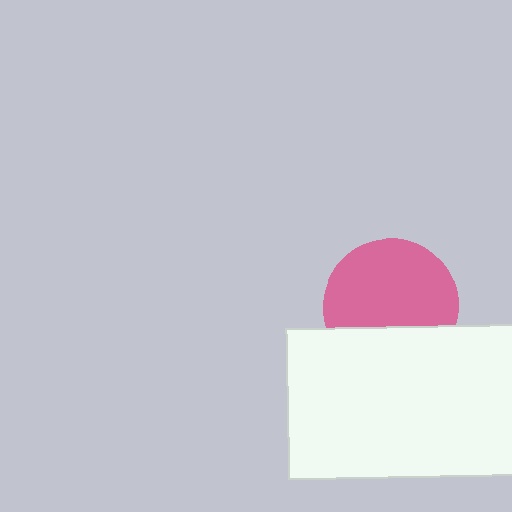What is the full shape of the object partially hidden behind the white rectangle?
The partially hidden object is a pink circle.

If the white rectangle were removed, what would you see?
You would see the complete pink circle.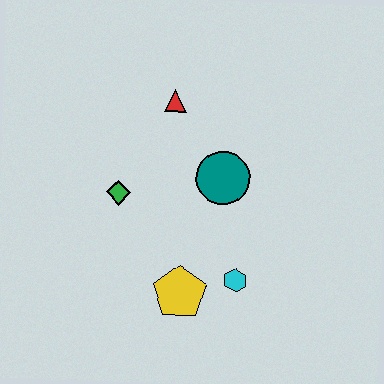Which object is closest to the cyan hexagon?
The yellow pentagon is closest to the cyan hexagon.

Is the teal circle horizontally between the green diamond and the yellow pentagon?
No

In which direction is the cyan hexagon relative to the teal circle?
The cyan hexagon is below the teal circle.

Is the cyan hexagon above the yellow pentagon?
Yes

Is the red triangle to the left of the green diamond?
No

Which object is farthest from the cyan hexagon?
The red triangle is farthest from the cyan hexagon.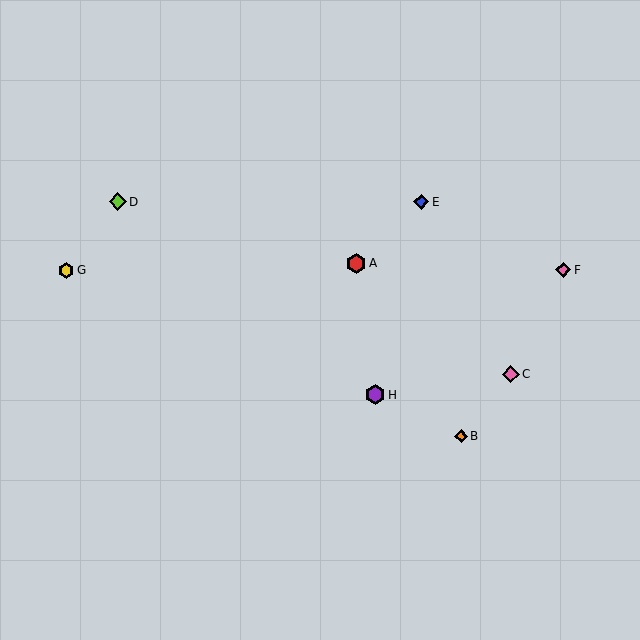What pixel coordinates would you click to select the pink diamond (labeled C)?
Click at (511, 374) to select the pink diamond C.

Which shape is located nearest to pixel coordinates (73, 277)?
The yellow hexagon (labeled G) at (66, 270) is nearest to that location.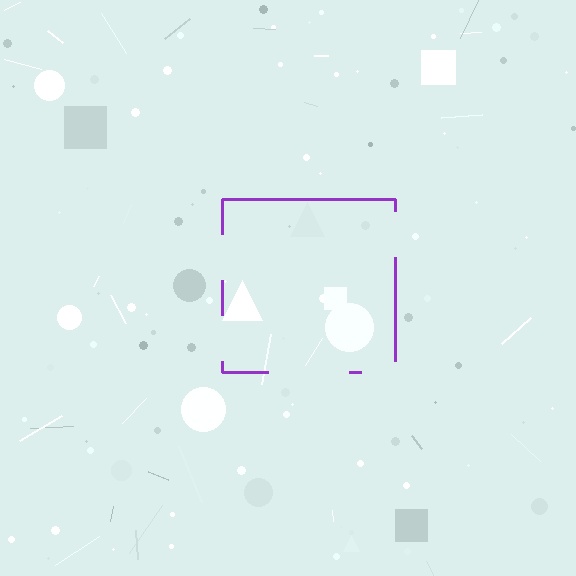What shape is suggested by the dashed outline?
The dashed outline suggests a square.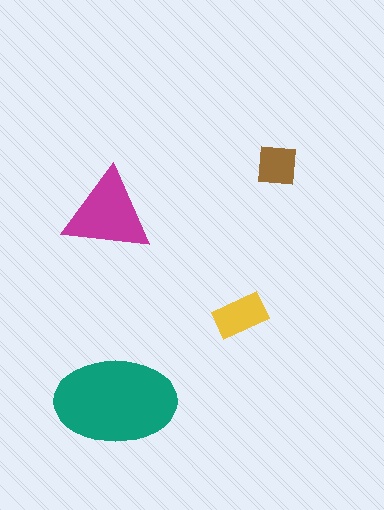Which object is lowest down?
The teal ellipse is bottommost.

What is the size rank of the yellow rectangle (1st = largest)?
3rd.